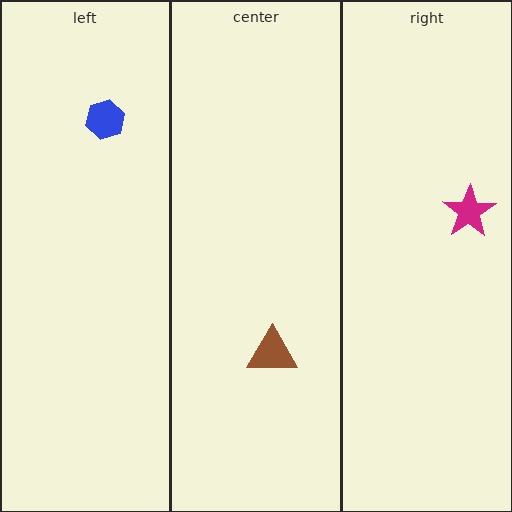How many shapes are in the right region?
1.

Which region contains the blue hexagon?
The left region.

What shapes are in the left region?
The blue hexagon.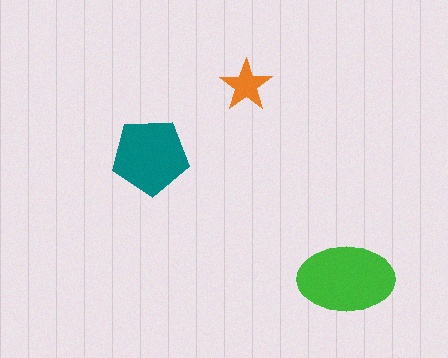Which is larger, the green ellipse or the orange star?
The green ellipse.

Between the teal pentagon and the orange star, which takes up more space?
The teal pentagon.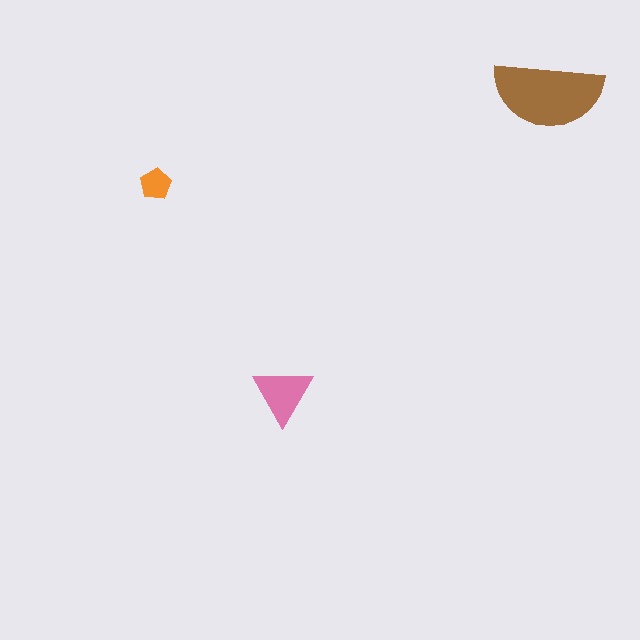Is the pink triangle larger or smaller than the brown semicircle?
Smaller.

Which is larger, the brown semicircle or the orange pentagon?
The brown semicircle.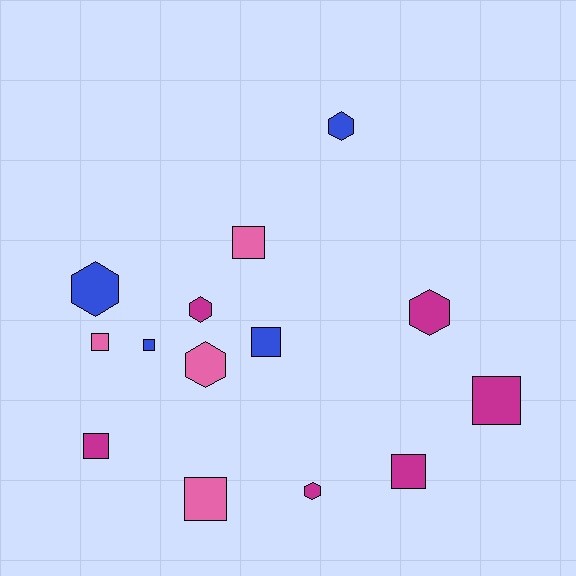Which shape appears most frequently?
Square, with 8 objects.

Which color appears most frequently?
Magenta, with 6 objects.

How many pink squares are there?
There are 3 pink squares.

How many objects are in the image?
There are 14 objects.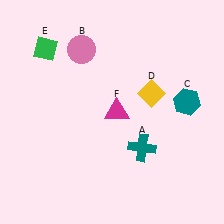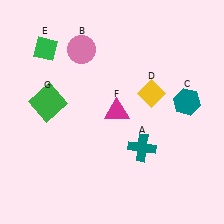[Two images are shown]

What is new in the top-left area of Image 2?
A green square (G) was added in the top-left area of Image 2.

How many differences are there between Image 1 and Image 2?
There is 1 difference between the two images.